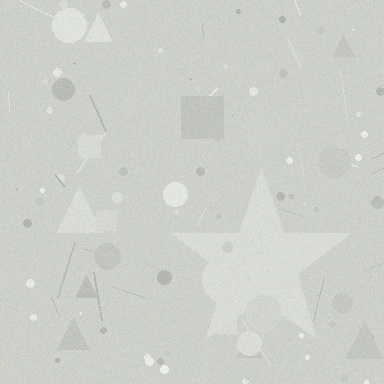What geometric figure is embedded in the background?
A star is embedded in the background.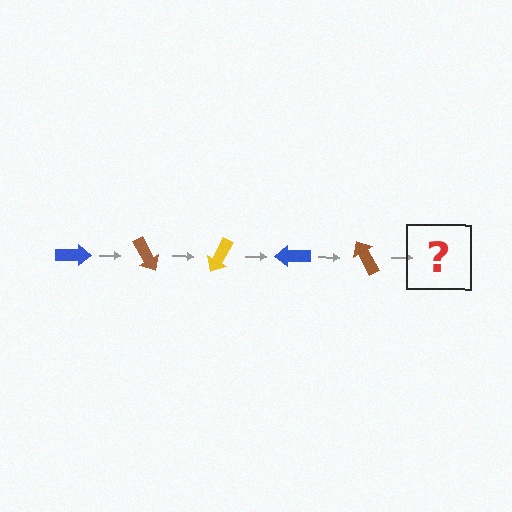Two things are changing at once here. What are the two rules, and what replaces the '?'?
The two rules are that it rotates 60 degrees each step and the color cycles through blue, brown, and yellow. The '?' should be a yellow arrow, rotated 300 degrees from the start.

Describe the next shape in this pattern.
It should be a yellow arrow, rotated 300 degrees from the start.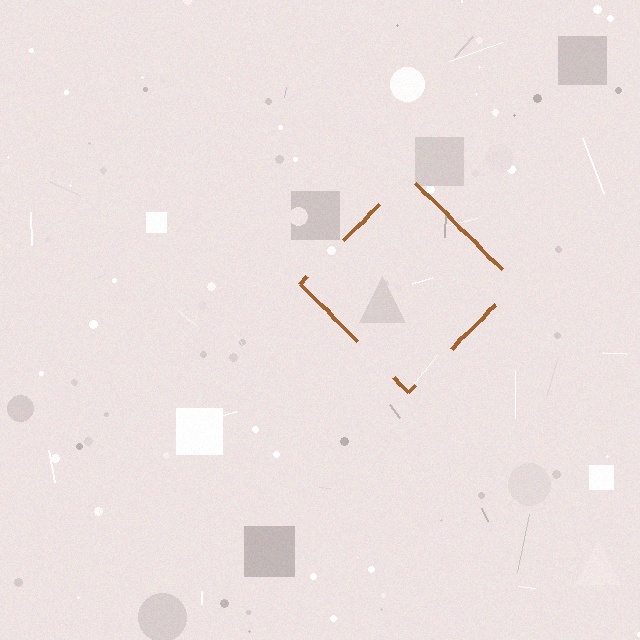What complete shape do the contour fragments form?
The contour fragments form a diamond.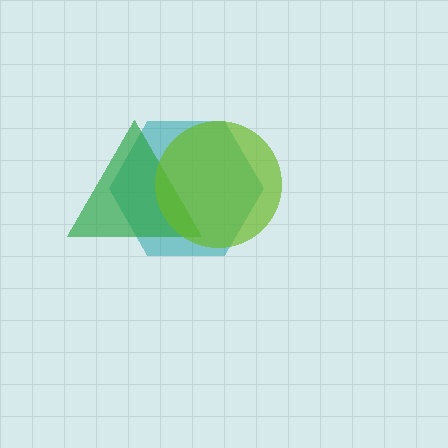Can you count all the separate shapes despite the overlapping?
Yes, there are 3 separate shapes.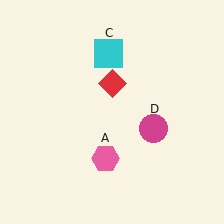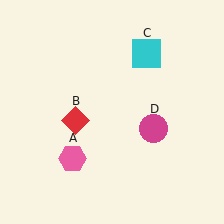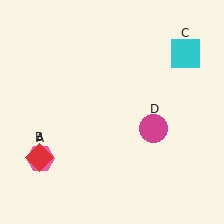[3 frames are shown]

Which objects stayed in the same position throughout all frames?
Magenta circle (object D) remained stationary.